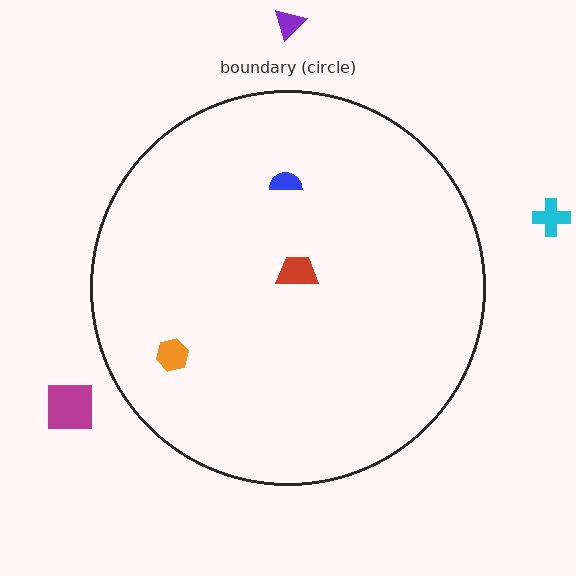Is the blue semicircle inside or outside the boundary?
Inside.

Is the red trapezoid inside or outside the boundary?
Inside.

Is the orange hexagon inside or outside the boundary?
Inside.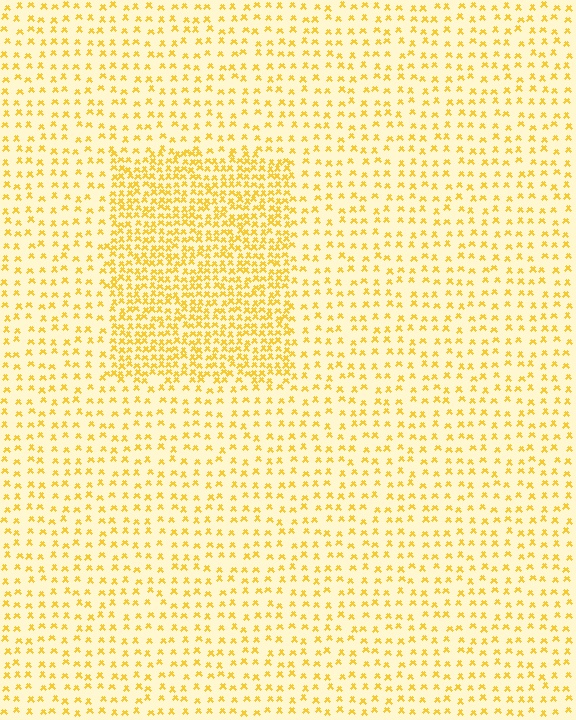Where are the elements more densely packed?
The elements are more densely packed inside the rectangle boundary.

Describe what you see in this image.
The image contains small yellow elements arranged at two different densities. A rectangle-shaped region is visible where the elements are more densely packed than the surrounding area.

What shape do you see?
I see a rectangle.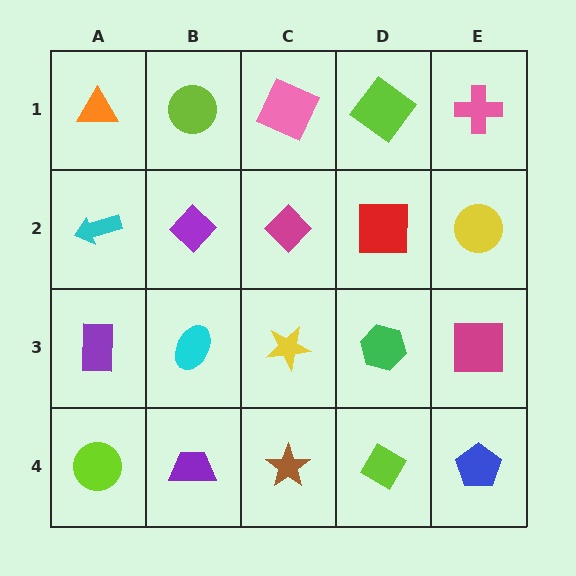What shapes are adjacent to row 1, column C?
A magenta diamond (row 2, column C), a lime circle (row 1, column B), a lime diamond (row 1, column D).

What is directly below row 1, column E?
A yellow circle.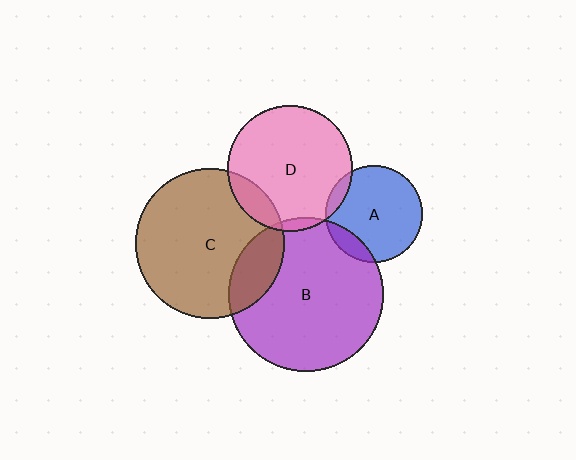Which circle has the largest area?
Circle B (purple).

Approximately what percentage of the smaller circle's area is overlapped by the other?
Approximately 20%.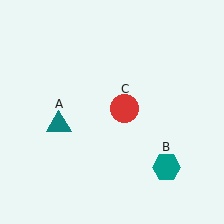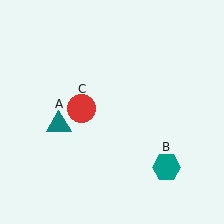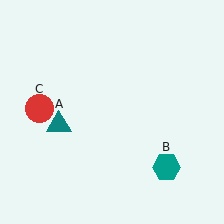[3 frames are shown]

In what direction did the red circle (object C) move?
The red circle (object C) moved left.